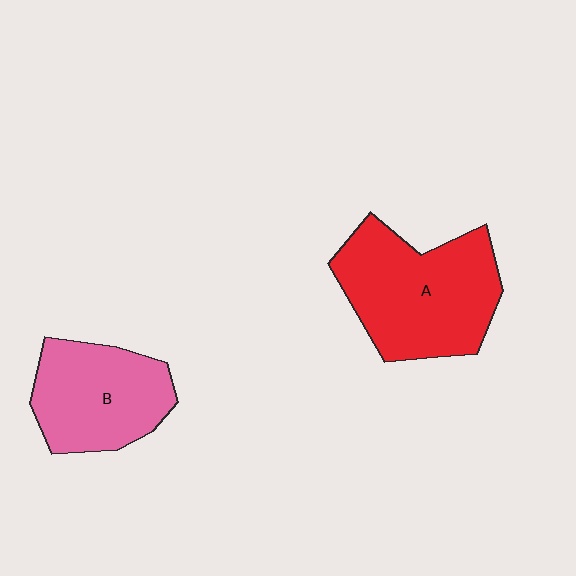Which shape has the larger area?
Shape A (red).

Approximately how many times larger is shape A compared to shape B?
Approximately 1.3 times.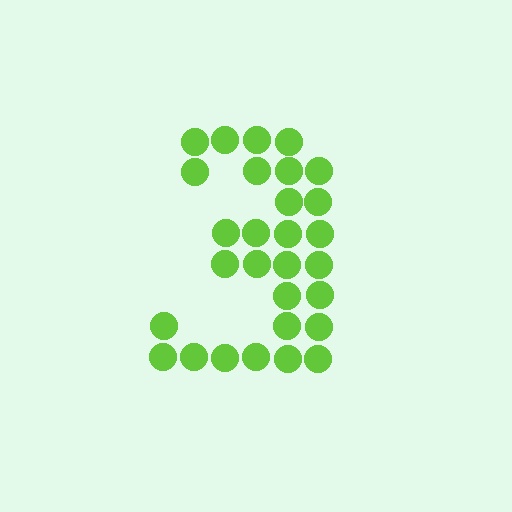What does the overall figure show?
The overall figure shows the digit 3.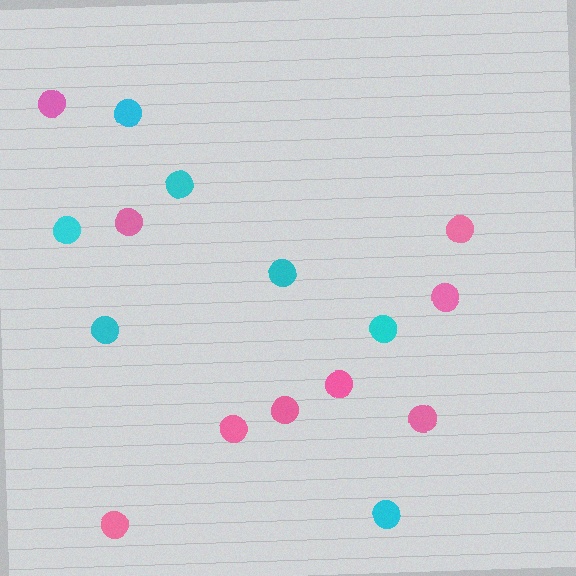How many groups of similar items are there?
There are 2 groups: one group of cyan circles (7) and one group of pink circles (9).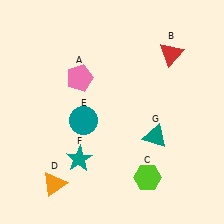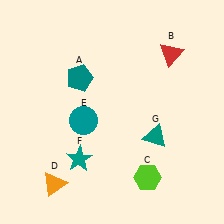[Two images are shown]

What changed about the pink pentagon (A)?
In Image 1, A is pink. In Image 2, it changed to teal.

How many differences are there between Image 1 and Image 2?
There is 1 difference between the two images.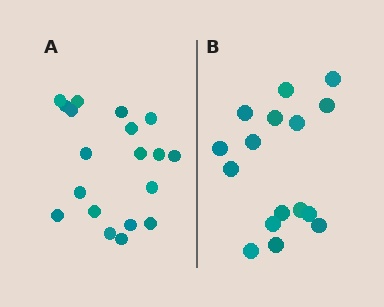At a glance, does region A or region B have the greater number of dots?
Region A (the left region) has more dots.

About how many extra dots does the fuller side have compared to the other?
Region A has just a few more — roughly 2 or 3 more dots than region B.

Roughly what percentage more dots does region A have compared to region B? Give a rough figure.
About 20% more.